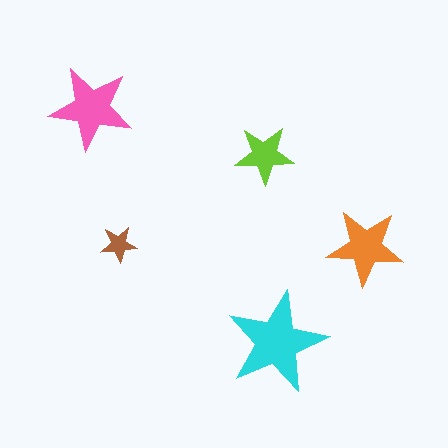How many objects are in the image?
There are 5 objects in the image.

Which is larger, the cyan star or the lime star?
The cyan one.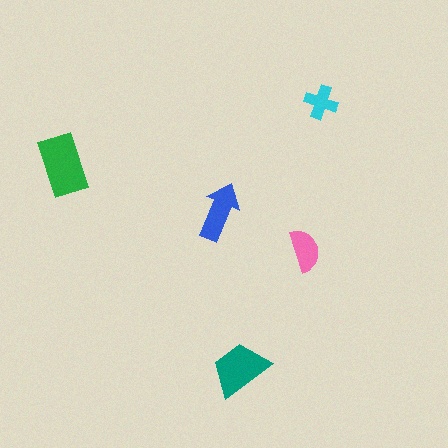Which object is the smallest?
The cyan cross.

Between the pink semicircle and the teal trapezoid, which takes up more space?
The teal trapezoid.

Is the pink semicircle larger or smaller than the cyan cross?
Larger.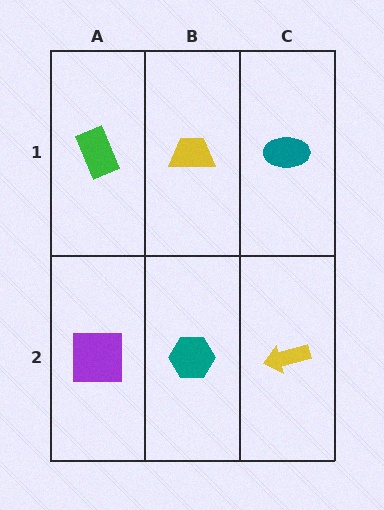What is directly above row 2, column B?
A yellow trapezoid.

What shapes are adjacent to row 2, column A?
A green rectangle (row 1, column A), a teal hexagon (row 2, column B).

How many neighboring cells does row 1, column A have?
2.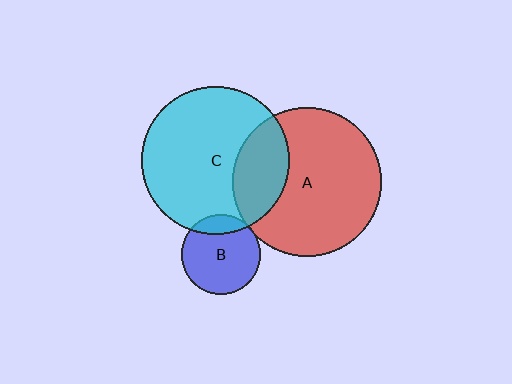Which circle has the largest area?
Circle A (red).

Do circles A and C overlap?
Yes.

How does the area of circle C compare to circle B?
Approximately 3.4 times.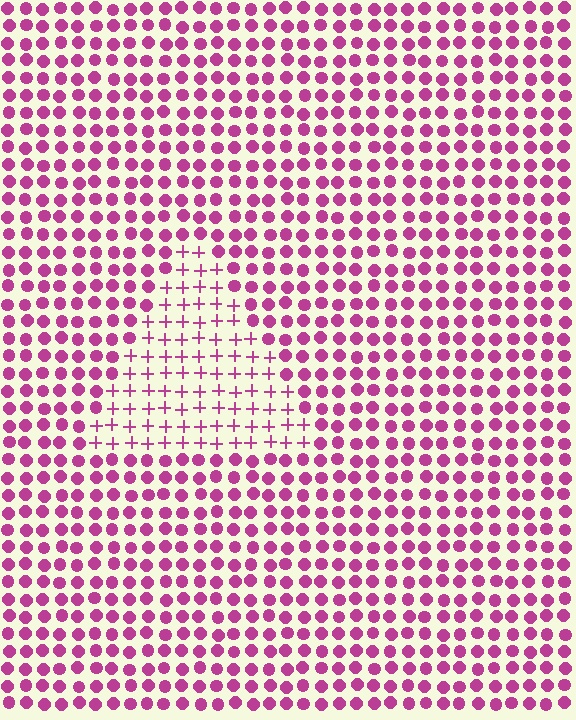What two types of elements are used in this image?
The image uses plus signs inside the triangle region and circles outside it.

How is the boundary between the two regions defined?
The boundary is defined by a change in element shape: plus signs inside vs. circles outside. All elements share the same color and spacing.